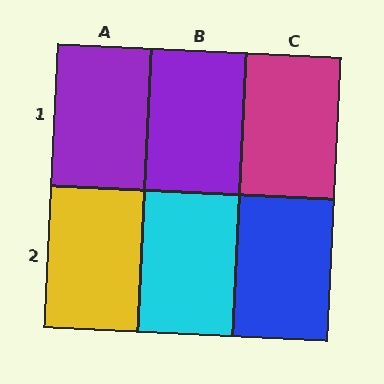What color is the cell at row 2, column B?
Cyan.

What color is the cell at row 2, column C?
Blue.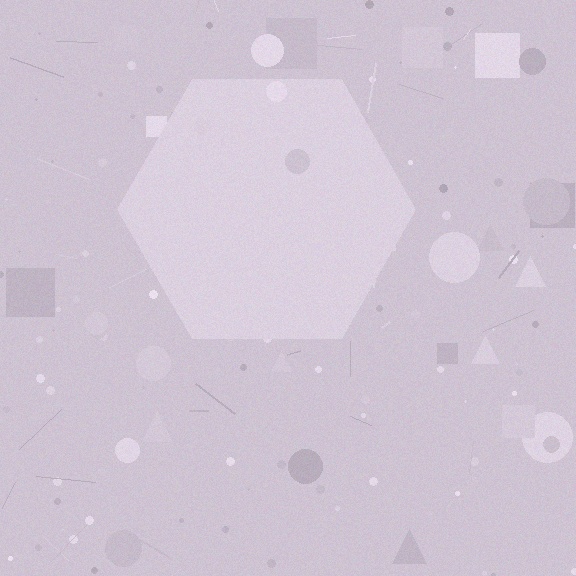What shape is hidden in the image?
A hexagon is hidden in the image.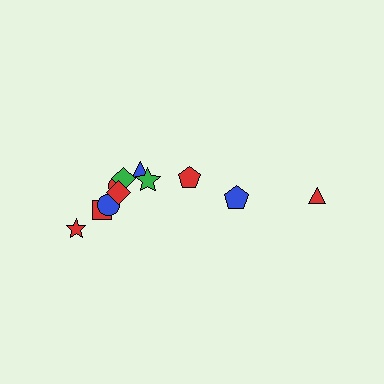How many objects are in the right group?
There are 3 objects.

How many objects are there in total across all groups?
There are 11 objects.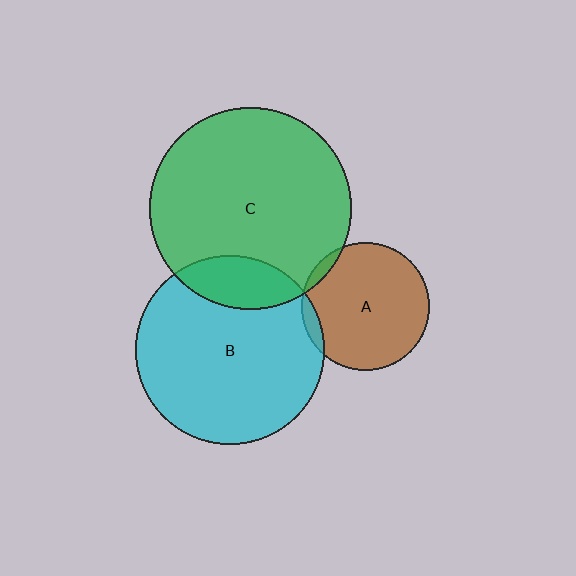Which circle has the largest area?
Circle C (green).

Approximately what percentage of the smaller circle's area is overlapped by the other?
Approximately 5%.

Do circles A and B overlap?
Yes.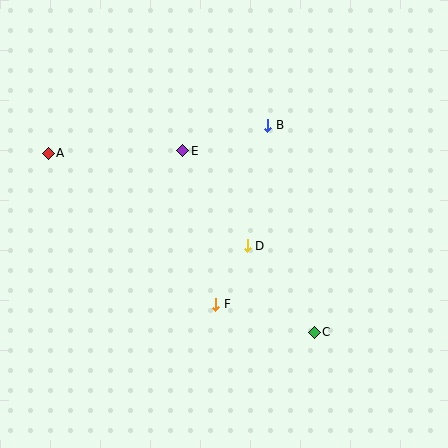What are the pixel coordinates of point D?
Point D is at (247, 246).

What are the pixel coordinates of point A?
Point A is at (48, 153).